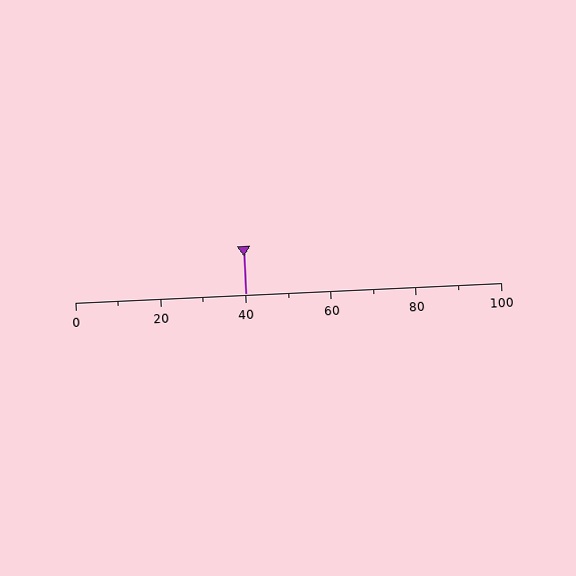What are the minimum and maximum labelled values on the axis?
The axis runs from 0 to 100.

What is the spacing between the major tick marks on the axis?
The major ticks are spaced 20 apart.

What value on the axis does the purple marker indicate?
The marker indicates approximately 40.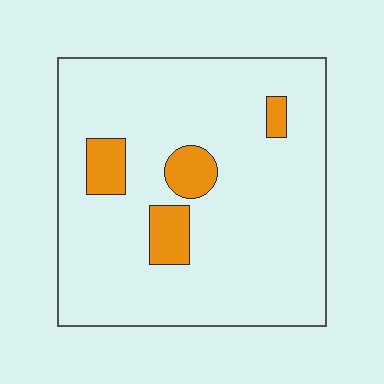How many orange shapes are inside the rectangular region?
4.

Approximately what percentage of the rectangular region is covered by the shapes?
Approximately 10%.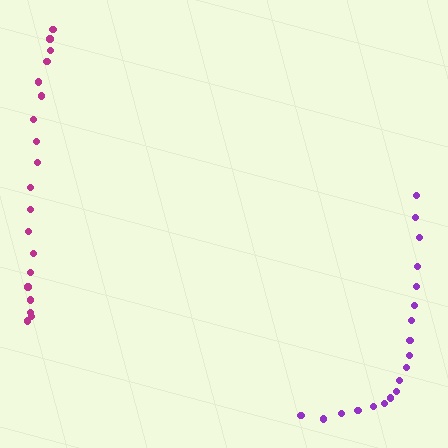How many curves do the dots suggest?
There are 2 distinct paths.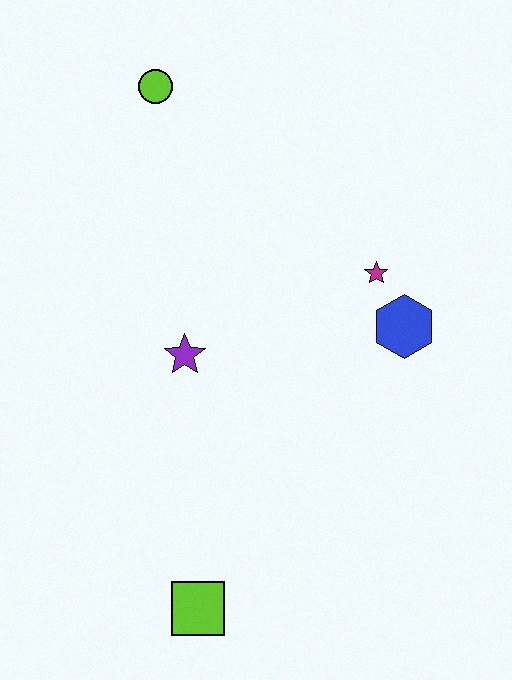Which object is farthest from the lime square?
The lime circle is farthest from the lime square.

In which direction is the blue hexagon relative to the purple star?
The blue hexagon is to the right of the purple star.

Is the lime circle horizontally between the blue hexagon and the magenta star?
No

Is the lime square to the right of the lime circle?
Yes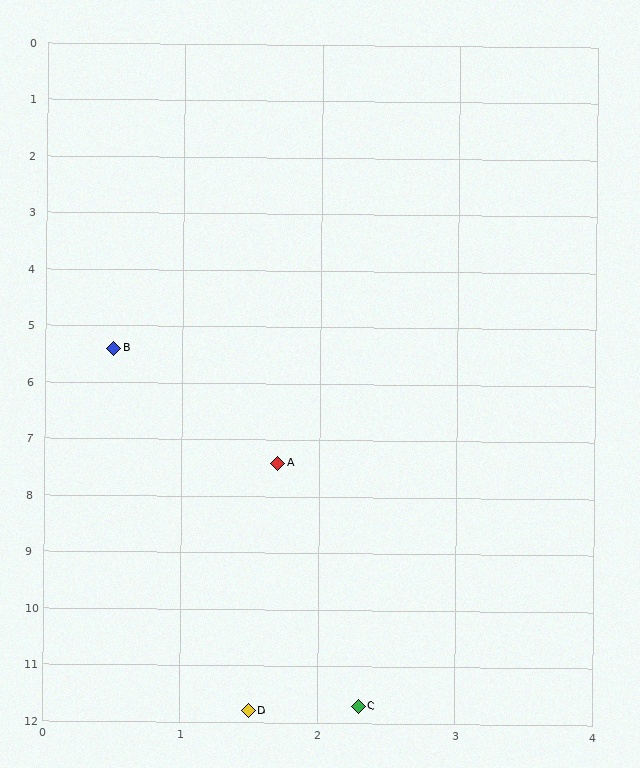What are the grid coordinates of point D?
Point D is at approximately (1.5, 11.8).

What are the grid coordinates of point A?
Point A is at approximately (1.7, 7.4).